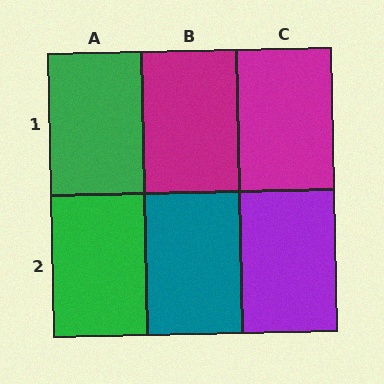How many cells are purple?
1 cell is purple.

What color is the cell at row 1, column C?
Magenta.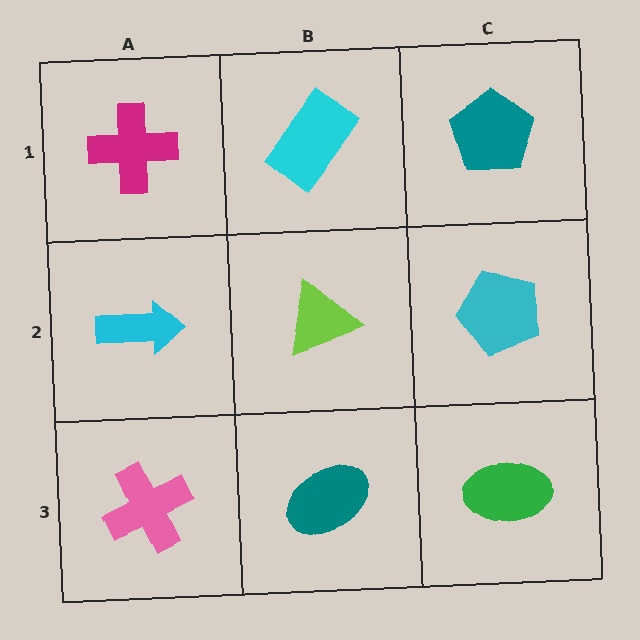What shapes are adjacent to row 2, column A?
A magenta cross (row 1, column A), a pink cross (row 3, column A), a lime triangle (row 2, column B).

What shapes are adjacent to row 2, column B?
A cyan rectangle (row 1, column B), a teal ellipse (row 3, column B), a cyan arrow (row 2, column A), a cyan pentagon (row 2, column C).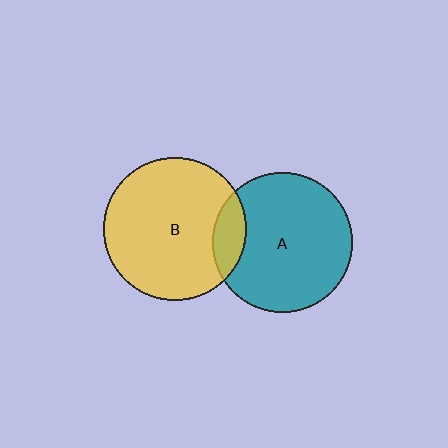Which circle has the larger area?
Circle B (yellow).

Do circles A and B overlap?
Yes.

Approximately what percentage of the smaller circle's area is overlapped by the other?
Approximately 15%.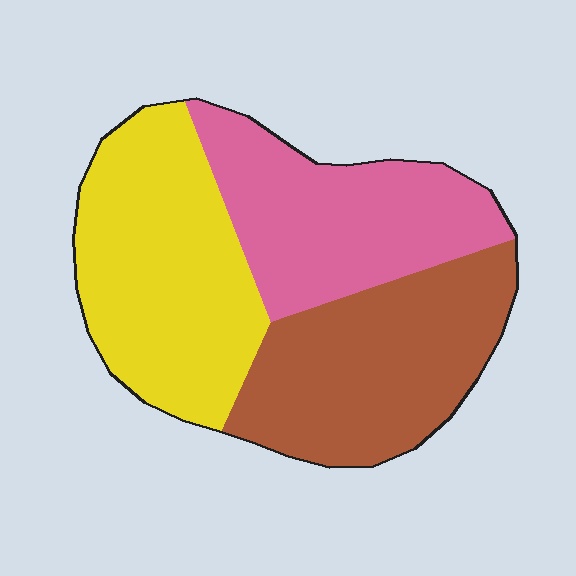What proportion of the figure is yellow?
Yellow takes up between a third and a half of the figure.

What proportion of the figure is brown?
Brown takes up about one third (1/3) of the figure.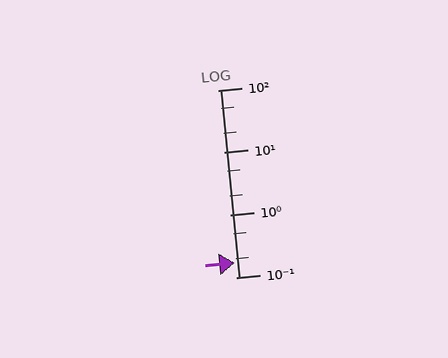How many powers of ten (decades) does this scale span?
The scale spans 3 decades, from 0.1 to 100.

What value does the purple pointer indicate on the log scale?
The pointer indicates approximately 0.17.